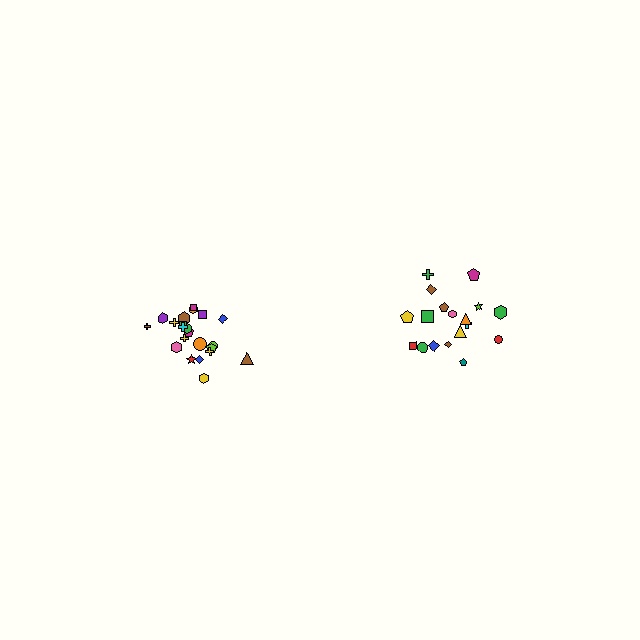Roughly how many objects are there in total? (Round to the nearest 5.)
Roughly 40 objects in total.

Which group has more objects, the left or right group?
The left group.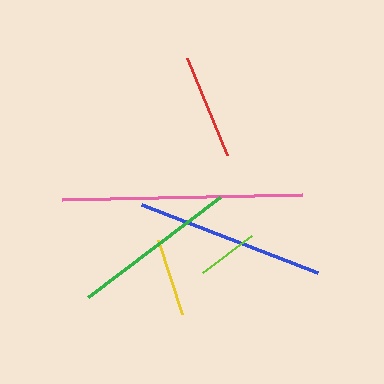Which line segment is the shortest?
The lime line is the shortest at approximately 61 pixels.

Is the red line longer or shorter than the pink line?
The pink line is longer than the red line.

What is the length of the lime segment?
The lime segment is approximately 61 pixels long.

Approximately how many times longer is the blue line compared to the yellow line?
The blue line is approximately 2.4 times the length of the yellow line.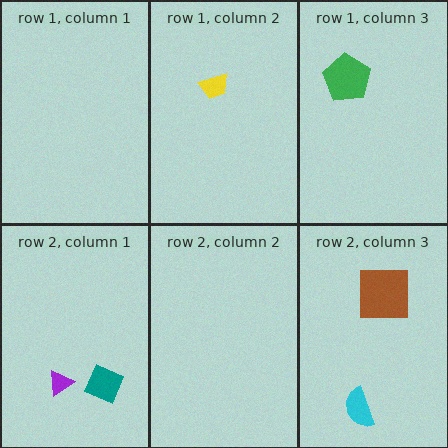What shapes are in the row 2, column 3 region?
The cyan semicircle, the brown square.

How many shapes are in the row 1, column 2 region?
1.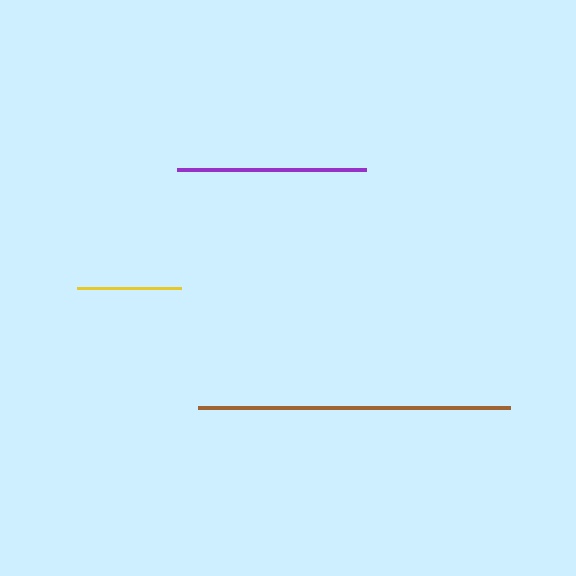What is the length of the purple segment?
The purple segment is approximately 189 pixels long.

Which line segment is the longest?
The brown line is the longest at approximately 312 pixels.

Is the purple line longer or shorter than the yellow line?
The purple line is longer than the yellow line.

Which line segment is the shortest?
The yellow line is the shortest at approximately 104 pixels.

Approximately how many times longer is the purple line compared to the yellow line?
The purple line is approximately 1.8 times the length of the yellow line.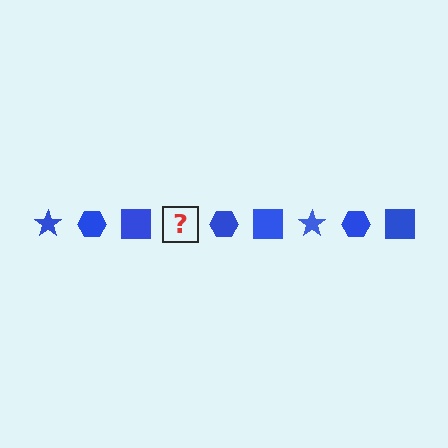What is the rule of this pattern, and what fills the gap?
The rule is that the pattern cycles through star, hexagon, square shapes in blue. The gap should be filled with a blue star.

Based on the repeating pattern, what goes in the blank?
The blank should be a blue star.